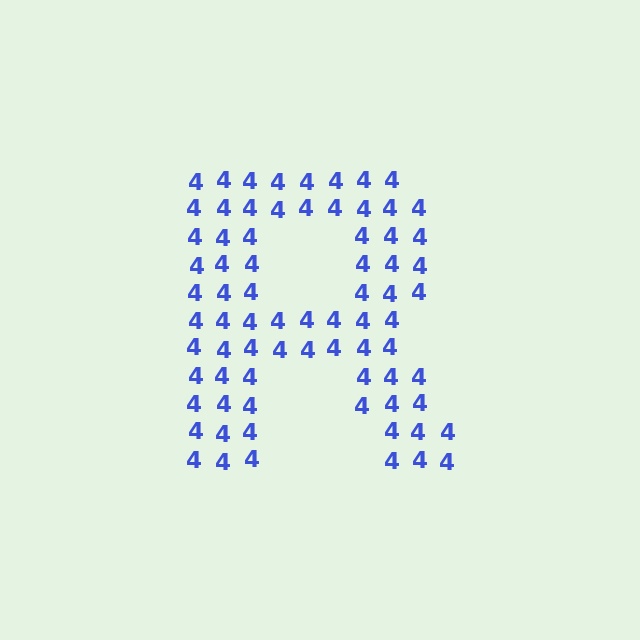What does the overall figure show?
The overall figure shows the letter R.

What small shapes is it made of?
It is made of small digit 4's.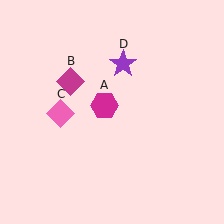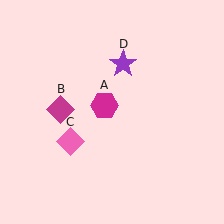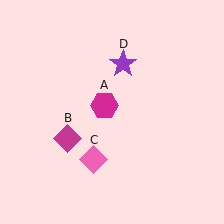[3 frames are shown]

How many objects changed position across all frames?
2 objects changed position: magenta diamond (object B), pink diamond (object C).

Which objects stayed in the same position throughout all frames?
Magenta hexagon (object A) and purple star (object D) remained stationary.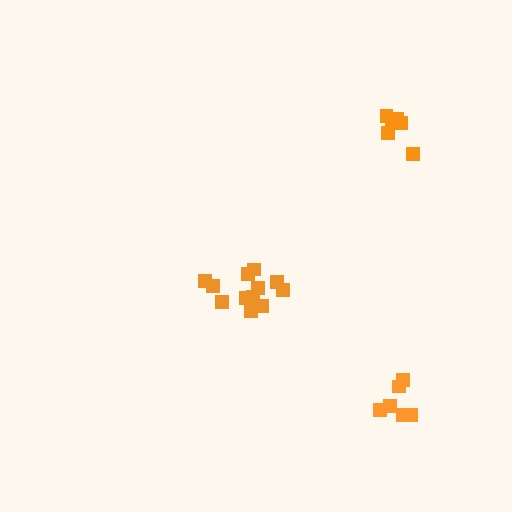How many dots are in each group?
Group 1: 6 dots, Group 2: 6 dots, Group 3: 12 dots (24 total).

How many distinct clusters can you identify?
There are 3 distinct clusters.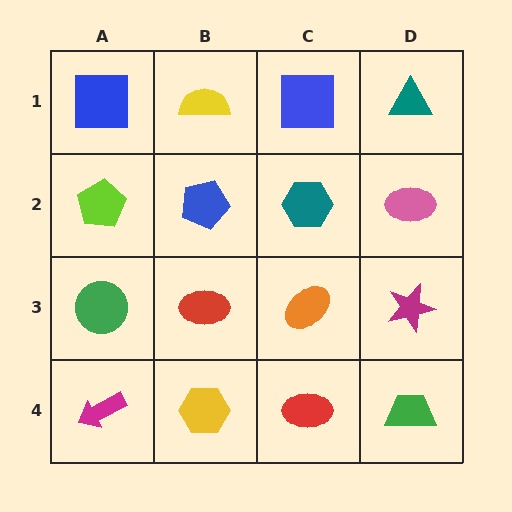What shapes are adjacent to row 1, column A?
A lime pentagon (row 2, column A), a yellow semicircle (row 1, column B).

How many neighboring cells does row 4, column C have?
3.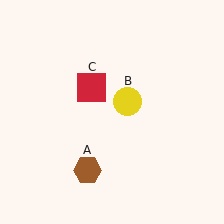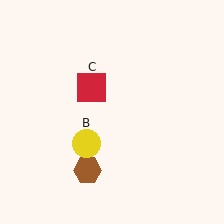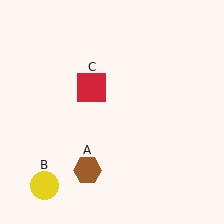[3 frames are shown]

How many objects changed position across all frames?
1 object changed position: yellow circle (object B).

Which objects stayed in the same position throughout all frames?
Brown hexagon (object A) and red square (object C) remained stationary.